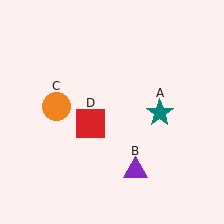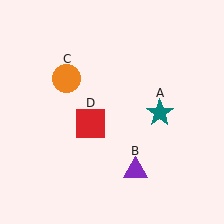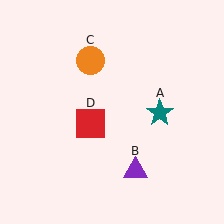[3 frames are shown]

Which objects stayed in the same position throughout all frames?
Teal star (object A) and purple triangle (object B) and red square (object D) remained stationary.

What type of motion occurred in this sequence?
The orange circle (object C) rotated clockwise around the center of the scene.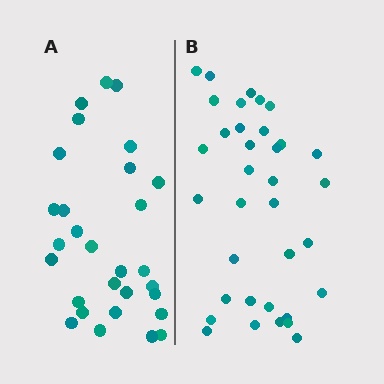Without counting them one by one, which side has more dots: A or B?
Region B (the right region) has more dots.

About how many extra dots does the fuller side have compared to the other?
Region B has about 6 more dots than region A.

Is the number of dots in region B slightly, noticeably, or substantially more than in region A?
Region B has only slightly more — the two regions are fairly close. The ratio is roughly 1.2 to 1.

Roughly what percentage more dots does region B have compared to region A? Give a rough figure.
About 20% more.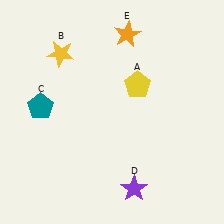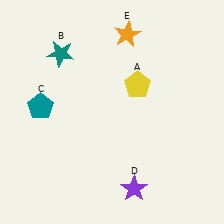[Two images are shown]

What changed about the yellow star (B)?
In Image 1, B is yellow. In Image 2, it changed to teal.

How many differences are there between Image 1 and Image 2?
There is 1 difference between the two images.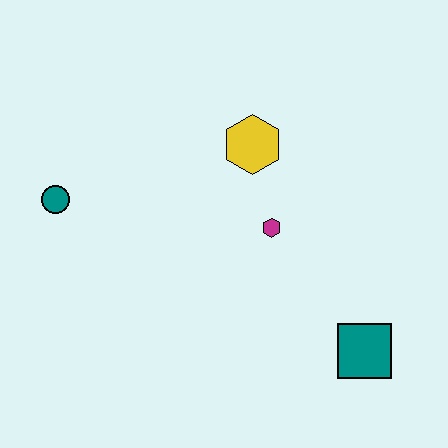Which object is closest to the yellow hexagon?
The magenta hexagon is closest to the yellow hexagon.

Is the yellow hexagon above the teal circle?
Yes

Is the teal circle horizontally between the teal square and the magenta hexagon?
No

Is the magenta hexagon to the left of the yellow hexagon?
No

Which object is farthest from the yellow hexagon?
The teal square is farthest from the yellow hexagon.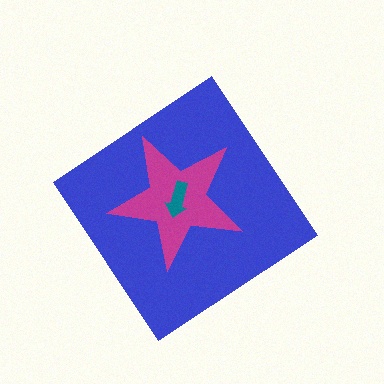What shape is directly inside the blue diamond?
The magenta star.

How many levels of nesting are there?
3.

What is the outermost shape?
The blue diamond.